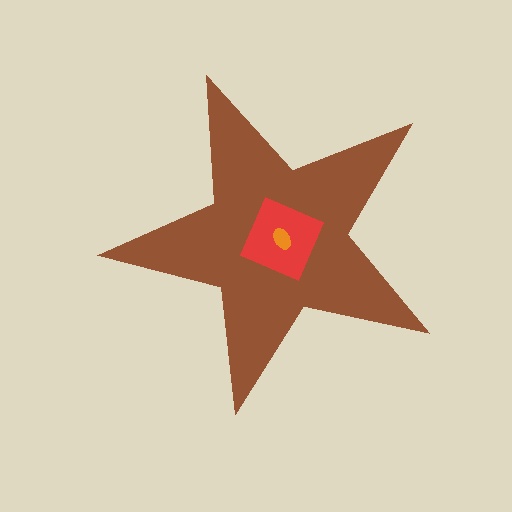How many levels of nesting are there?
3.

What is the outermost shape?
The brown star.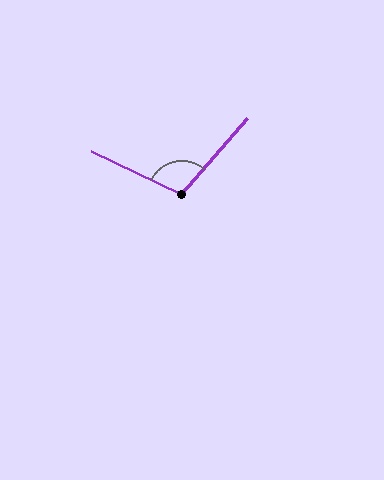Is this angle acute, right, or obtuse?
It is obtuse.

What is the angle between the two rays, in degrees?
Approximately 106 degrees.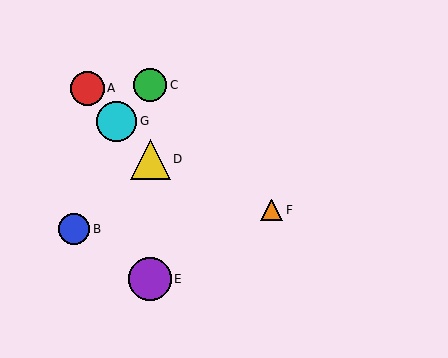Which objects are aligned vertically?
Objects C, D, E are aligned vertically.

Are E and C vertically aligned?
Yes, both are at x≈150.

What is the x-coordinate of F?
Object F is at x≈272.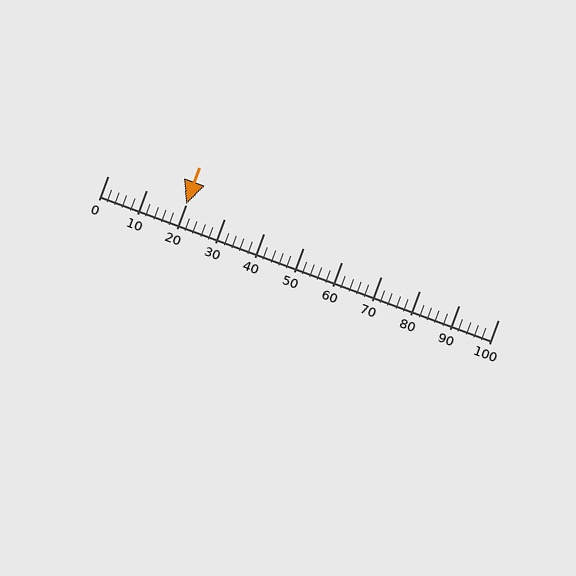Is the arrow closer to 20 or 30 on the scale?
The arrow is closer to 20.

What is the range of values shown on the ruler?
The ruler shows values from 0 to 100.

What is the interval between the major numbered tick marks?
The major tick marks are spaced 10 units apart.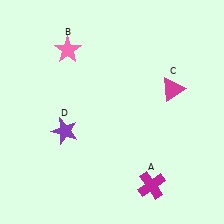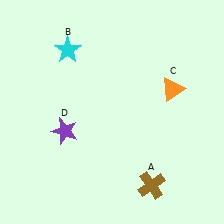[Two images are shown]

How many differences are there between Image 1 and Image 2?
There are 3 differences between the two images.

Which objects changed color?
A changed from magenta to brown. B changed from pink to cyan. C changed from magenta to orange.